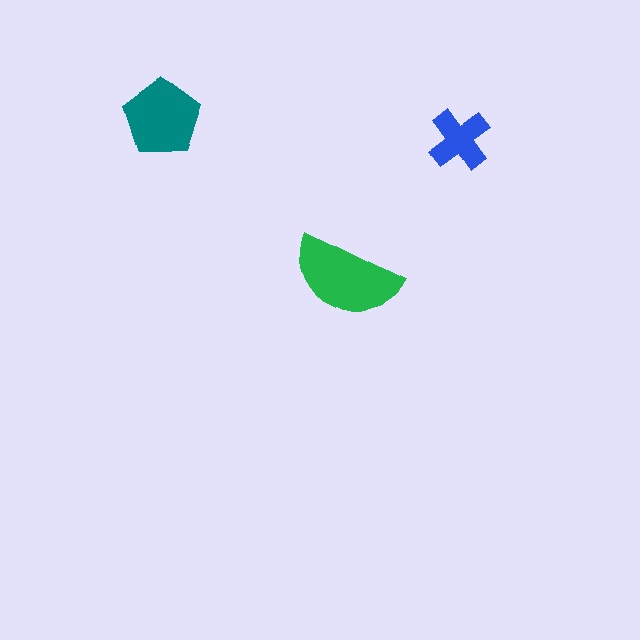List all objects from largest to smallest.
The green semicircle, the teal pentagon, the blue cross.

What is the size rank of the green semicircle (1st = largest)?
1st.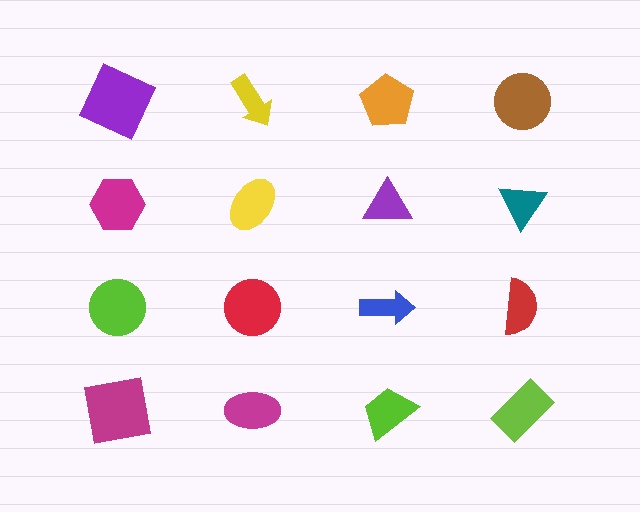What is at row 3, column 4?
A red semicircle.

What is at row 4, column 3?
A lime trapezoid.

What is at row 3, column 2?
A red circle.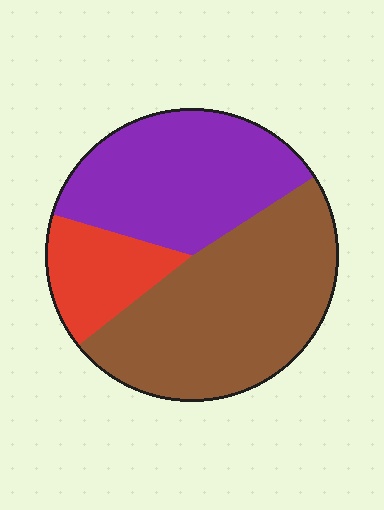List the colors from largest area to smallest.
From largest to smallest: brown, purple, red.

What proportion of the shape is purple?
Purple covers 36% of the shape.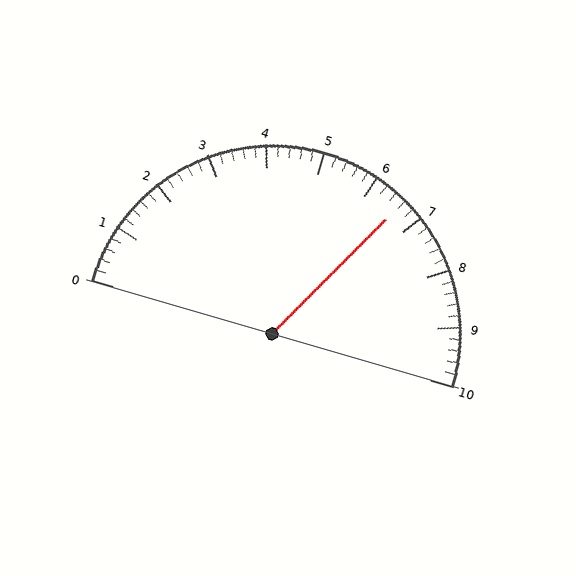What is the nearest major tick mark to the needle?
The nearest major tick mark is 7.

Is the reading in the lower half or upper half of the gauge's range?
The reading is in the upper half of the range (0 to 10).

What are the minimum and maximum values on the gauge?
The gauge ranges from 0 to 10.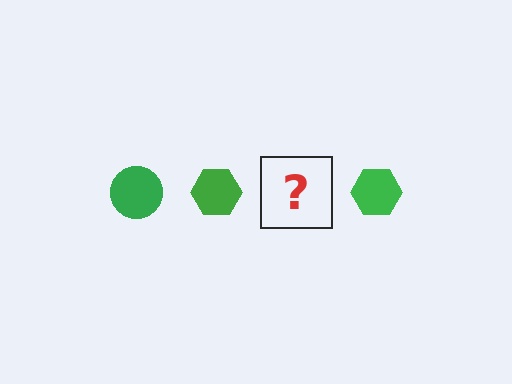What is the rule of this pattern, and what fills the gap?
The rule is that the pattern cycles through circle, hexagon shapes in green. The gap should be filled with a green circle.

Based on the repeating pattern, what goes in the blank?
The blank should be a green circle.